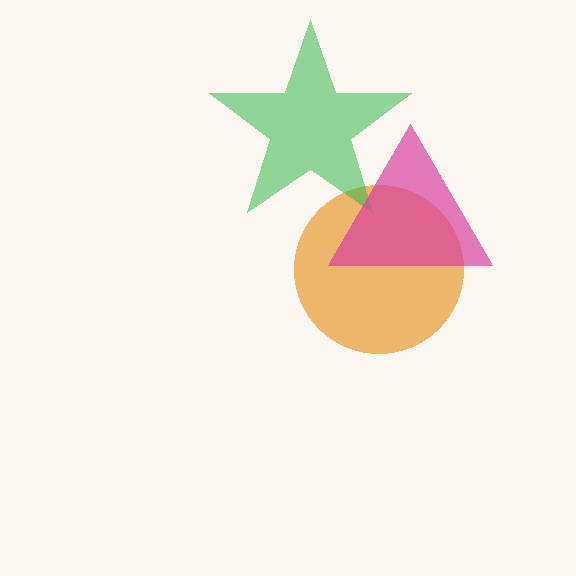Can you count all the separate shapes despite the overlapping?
Yes, there are 3 separate shapes.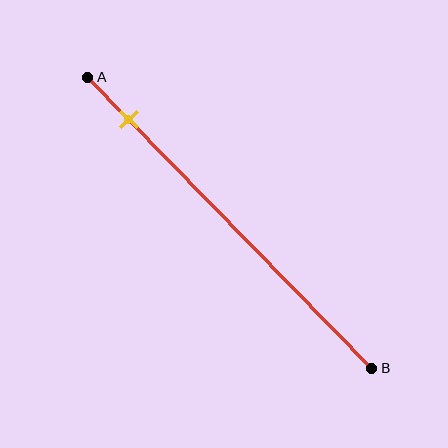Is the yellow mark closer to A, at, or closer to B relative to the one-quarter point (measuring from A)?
The yellow mark is closer to point A than the one-quarter point of segment AB.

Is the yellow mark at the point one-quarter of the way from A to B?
No, the mark is at about 15% from A, not at the 25% one-quarter point.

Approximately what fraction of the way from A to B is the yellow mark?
The yellow mark is approximately 15% of the way from A to B.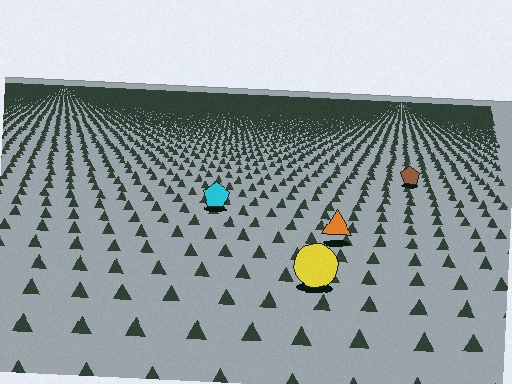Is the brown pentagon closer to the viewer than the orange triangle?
No. The orange triangle is closer — you can tell from the texture gradient: the ground texture is coarser near it.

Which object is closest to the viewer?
The yellow circle is closest. The texture marks near it are larger and more spread out.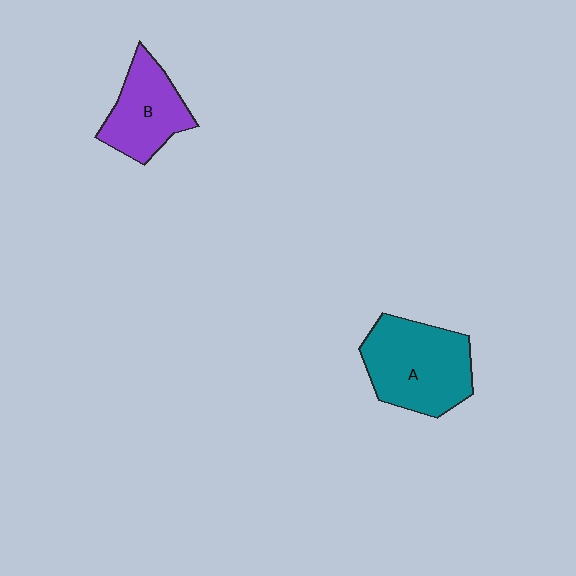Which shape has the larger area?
Shape A (teal).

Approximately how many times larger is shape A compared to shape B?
Approximately 1.4 times.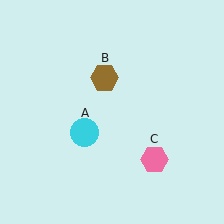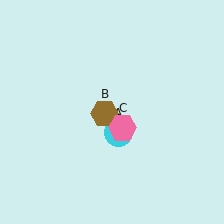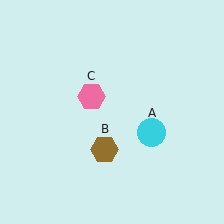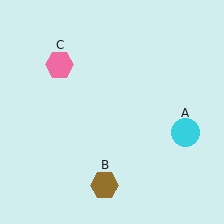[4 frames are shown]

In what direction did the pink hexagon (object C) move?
The pink hexagon (object C) moved up and to the left.